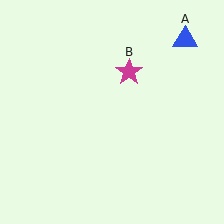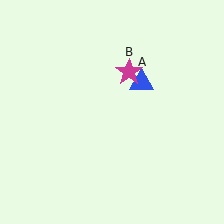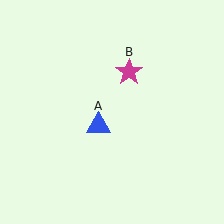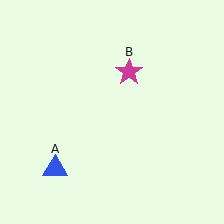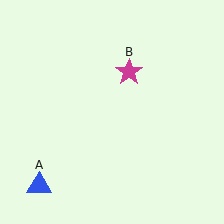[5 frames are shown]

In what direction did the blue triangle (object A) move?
The blue triangle (object A) moved down and to the left.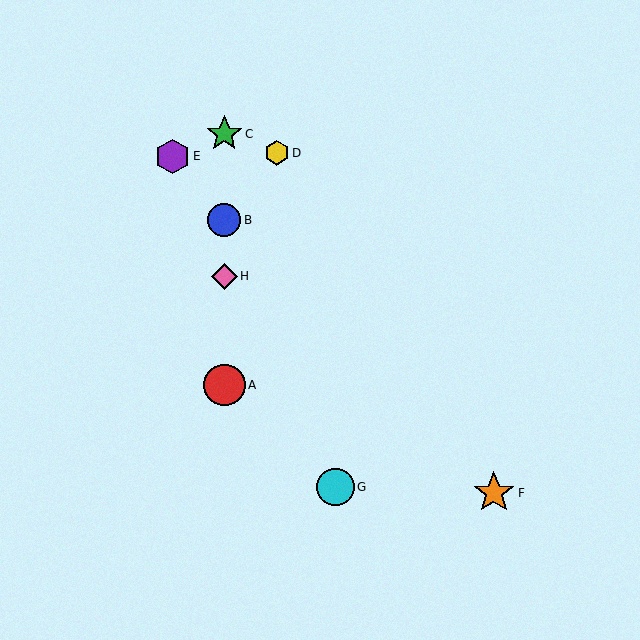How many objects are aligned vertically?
4 objects (A, B, C, H) are aligned vertically.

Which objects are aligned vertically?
Objects A, B, C, H are aligned vertically.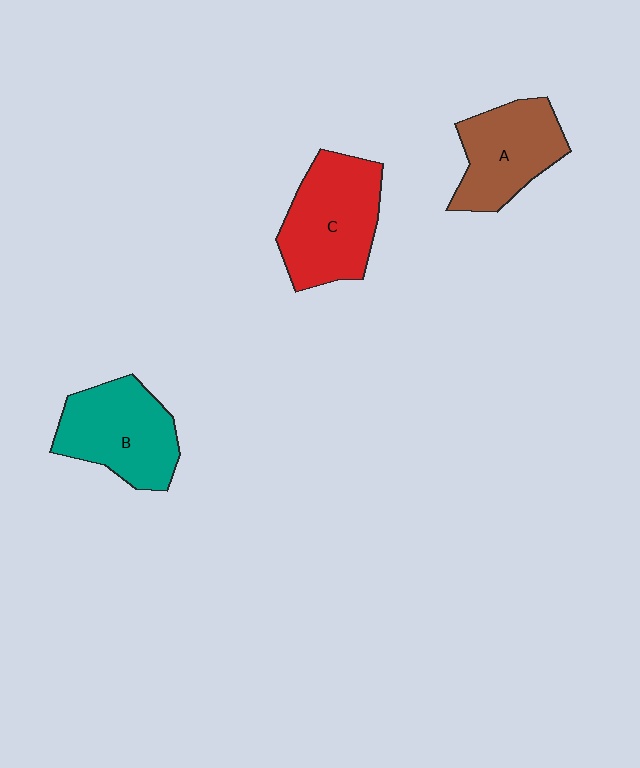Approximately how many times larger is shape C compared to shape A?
Approximately 1.2 times.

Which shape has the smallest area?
Shape A (brown).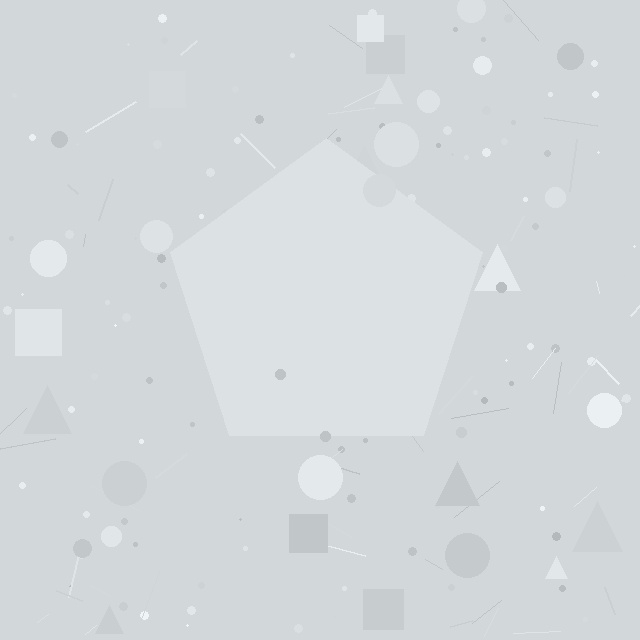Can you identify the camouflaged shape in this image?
The camouflaged shape is a pentagon.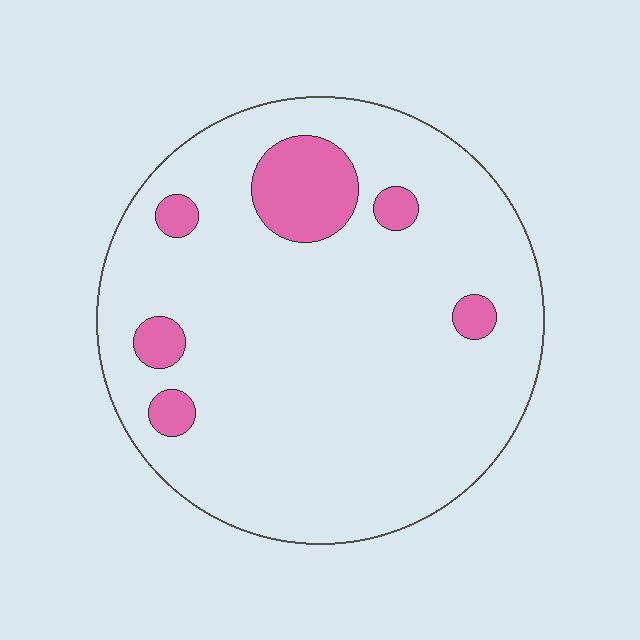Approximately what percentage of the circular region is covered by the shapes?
Approximately 10%.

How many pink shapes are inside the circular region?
6.